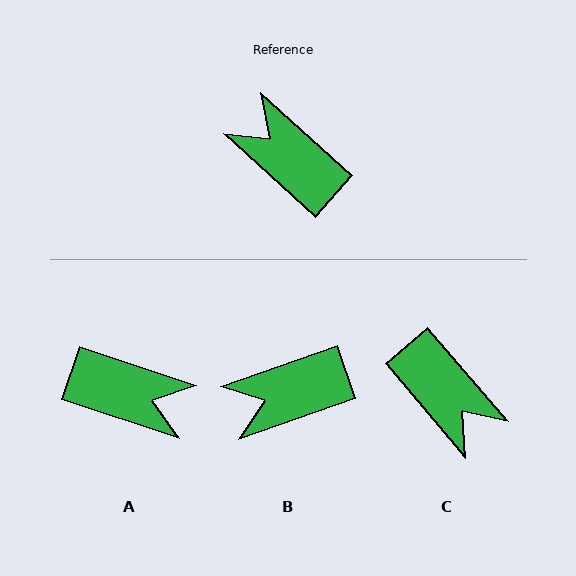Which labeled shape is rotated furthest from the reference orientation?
C, about 173 degrees away.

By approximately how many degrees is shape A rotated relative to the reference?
Approximately 156 degrees clockwise.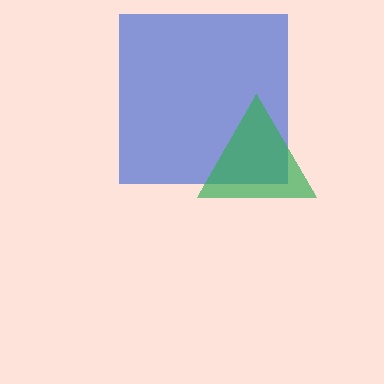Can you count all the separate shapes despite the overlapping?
Yes, there are 2 separate shapes.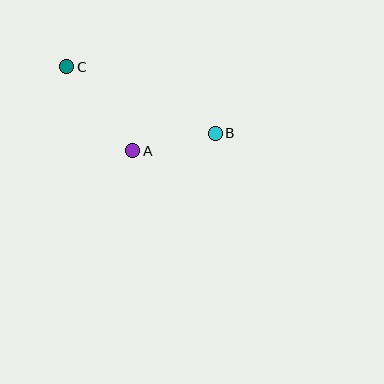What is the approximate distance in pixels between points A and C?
The distance between A and C is approximately 106 pixels.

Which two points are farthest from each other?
Points B and C are farthest from each other.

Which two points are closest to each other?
Points A and B are closest to each other.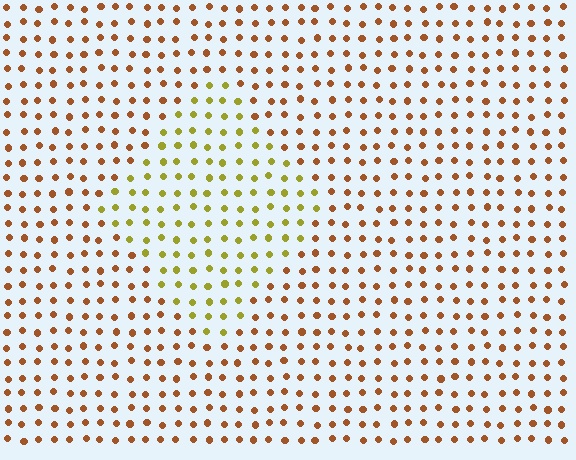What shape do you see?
I see a diamond.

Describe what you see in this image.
The image is filled with small brown elements in a uniform arrangement. A diamond-shaped region is visible where the elements are tinted to a slightly different hue, forming a subtle color boundary.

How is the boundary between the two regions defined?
The boundary is defined purely by a slight shift in hue (about 42 degrees). Spacing, size, and orientation are identical on both sides.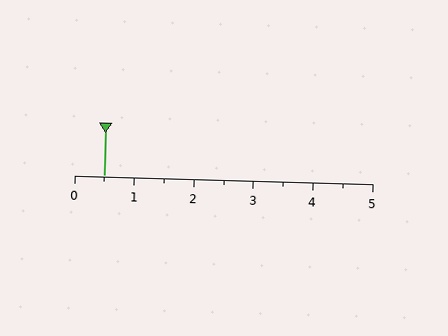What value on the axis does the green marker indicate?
The marker indicates approximately 0.5.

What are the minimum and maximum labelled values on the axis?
The axis runs from 0 to 5.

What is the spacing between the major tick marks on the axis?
The major ticks are spaced 1 apart.